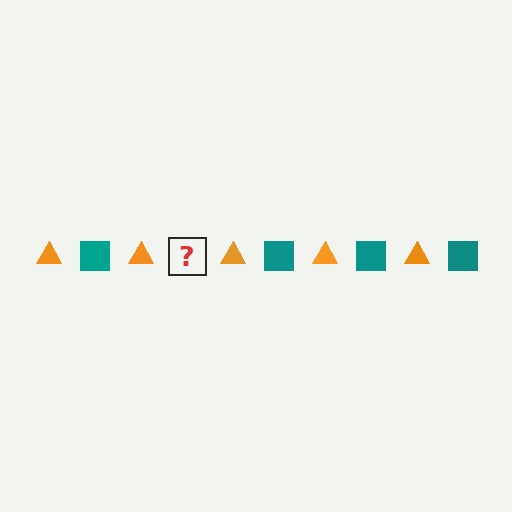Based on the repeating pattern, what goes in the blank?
The blank should be a teal square.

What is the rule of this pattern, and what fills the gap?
The rule is that the pattern alternates between orange triangle and teal square. The gap should be filled with a teal square.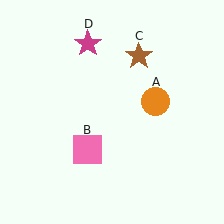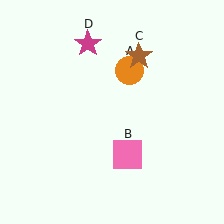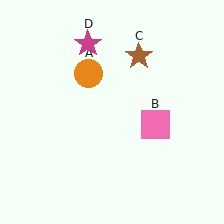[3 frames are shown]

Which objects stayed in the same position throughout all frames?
Brown star (object C) and magenta star (object D) remained stationary.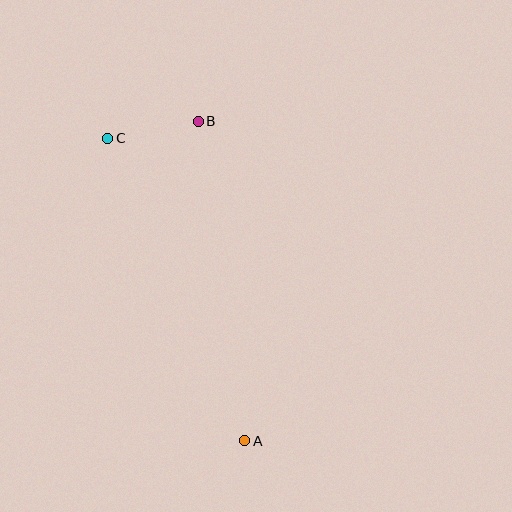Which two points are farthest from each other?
Points A and C are farthest from each other.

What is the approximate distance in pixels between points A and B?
The distance between A and B is approximately 323 pixels.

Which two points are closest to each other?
Points B and C are closest to each other.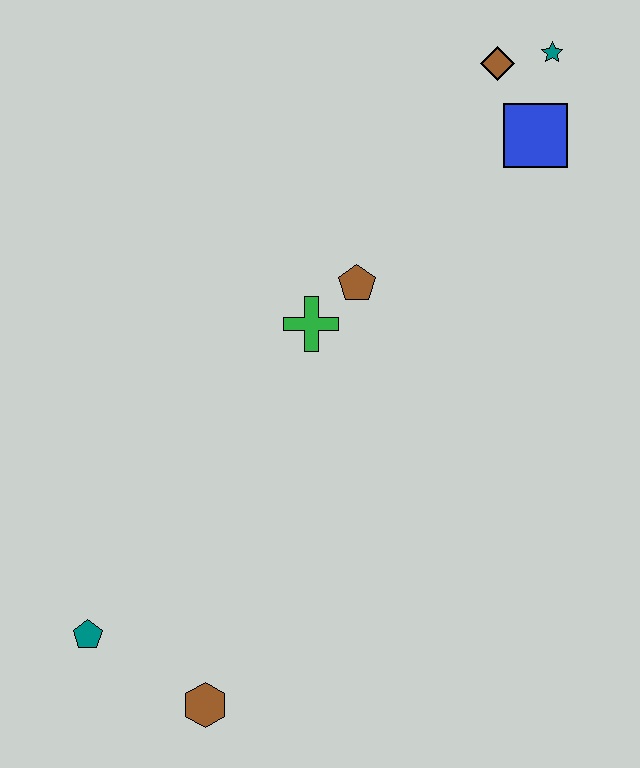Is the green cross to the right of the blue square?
No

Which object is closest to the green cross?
The brown pentagon is closest to the green cross.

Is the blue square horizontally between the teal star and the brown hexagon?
Yes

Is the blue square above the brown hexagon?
Yes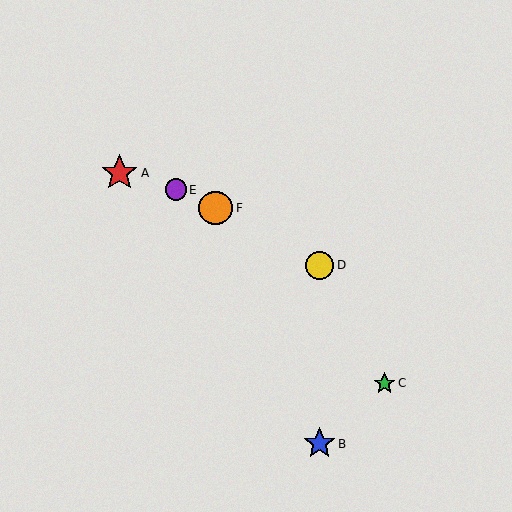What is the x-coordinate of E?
Object E is at x≈176.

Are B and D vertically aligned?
Yes, both are at x≈320.